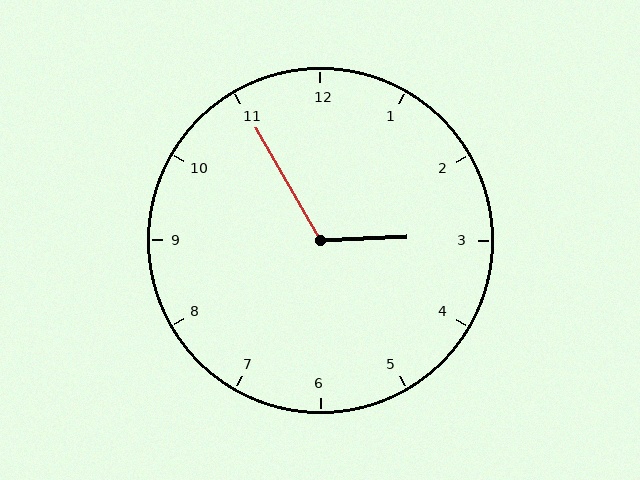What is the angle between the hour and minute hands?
Approximately 118 degrees.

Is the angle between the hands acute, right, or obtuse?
It is obtuse.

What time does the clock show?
2:55.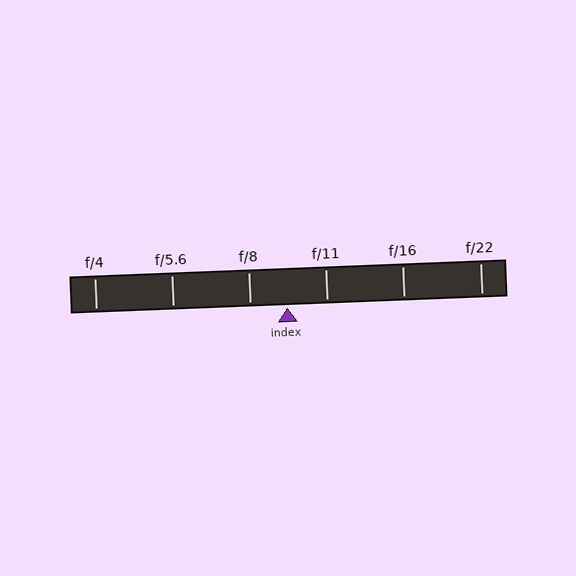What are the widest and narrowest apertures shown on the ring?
The widest aperture shown is f/4 and the narrowest is f/22.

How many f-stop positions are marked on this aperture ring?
There are 6 f-stop positions marked.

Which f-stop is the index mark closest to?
The index mark is closest to f/8.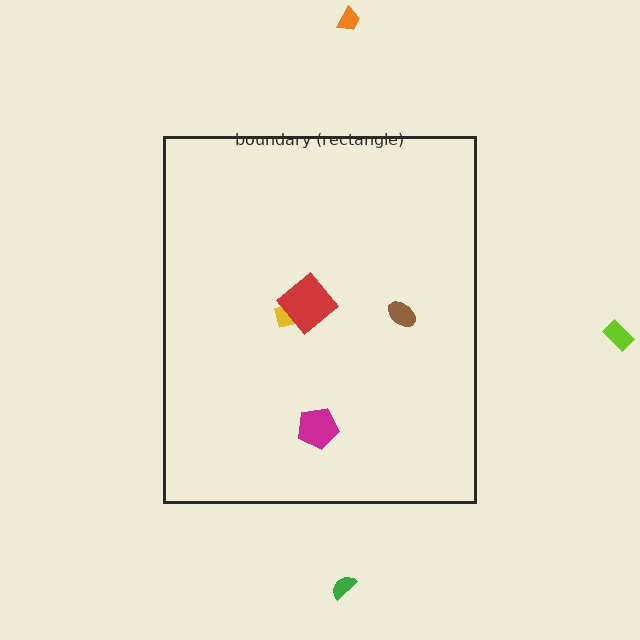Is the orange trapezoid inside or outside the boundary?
Outside.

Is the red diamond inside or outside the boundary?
Inside.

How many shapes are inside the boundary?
4 inside, 3 outside.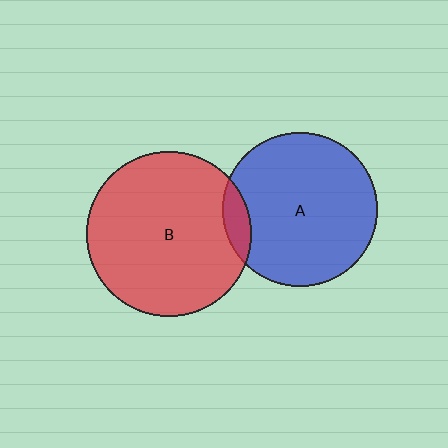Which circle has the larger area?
Circle B (red).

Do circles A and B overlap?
Yes.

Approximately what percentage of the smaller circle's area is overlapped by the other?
Approximately 10%.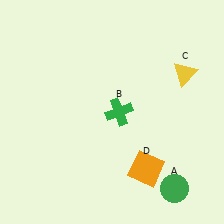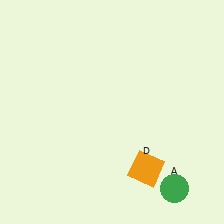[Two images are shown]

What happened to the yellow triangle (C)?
The yellow triangle (C) was removed in Image 2. It was in the top-right area of Image 1.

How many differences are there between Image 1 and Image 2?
There are 2 differences between the two images.